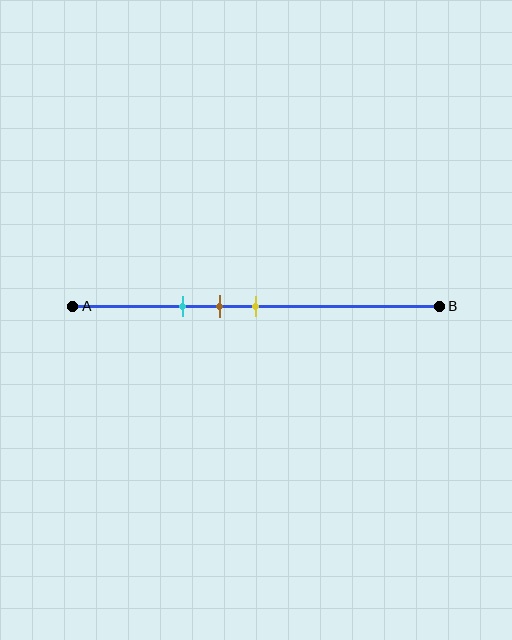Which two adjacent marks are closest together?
The brown and yellow marks are the closest adjacent pair.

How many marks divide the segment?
There are 3 marks dividing the segment.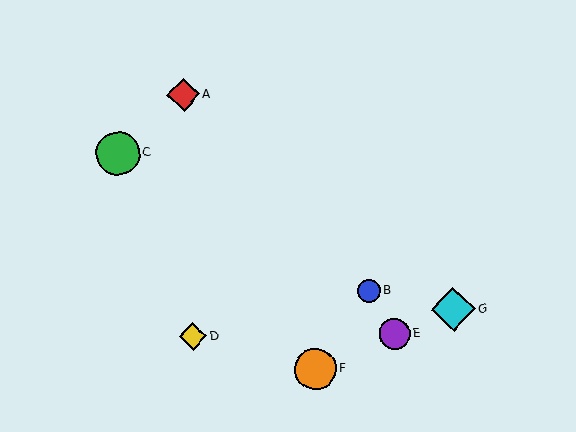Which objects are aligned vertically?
Objects A, D are aligned vertically.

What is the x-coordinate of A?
Object A is at x≈183.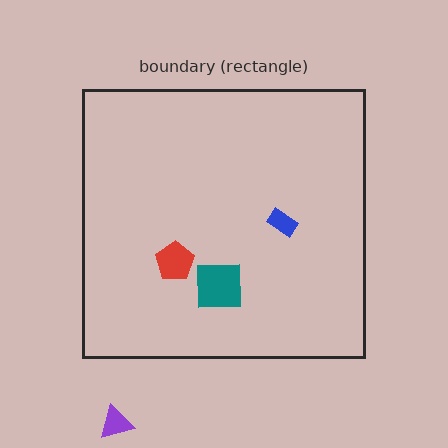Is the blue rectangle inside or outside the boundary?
Inside.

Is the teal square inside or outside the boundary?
Inside.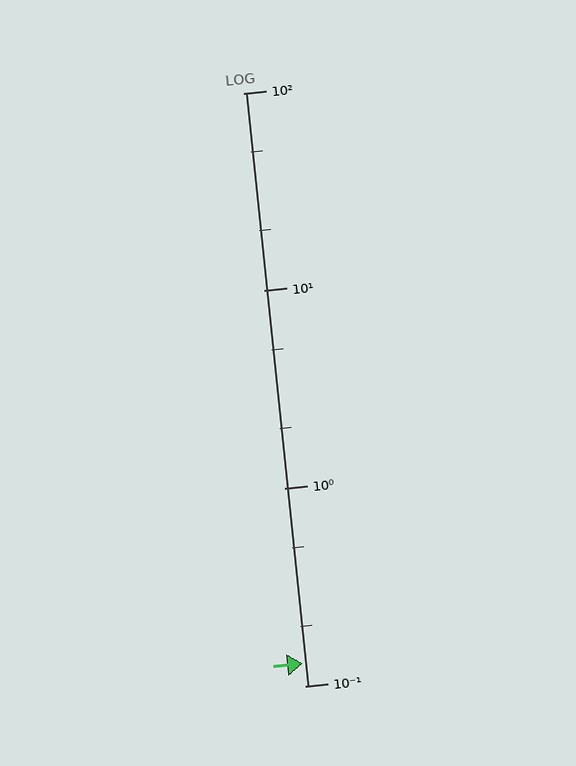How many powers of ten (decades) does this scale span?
The scale spans 3 decades, from 0.1 to 100.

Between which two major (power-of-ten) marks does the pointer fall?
The pointer is between 0.1 and 1.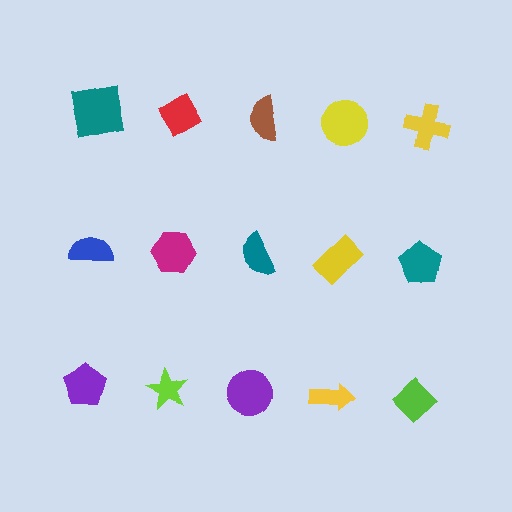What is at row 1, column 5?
A yellow cross.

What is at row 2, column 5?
A teal pentagon.